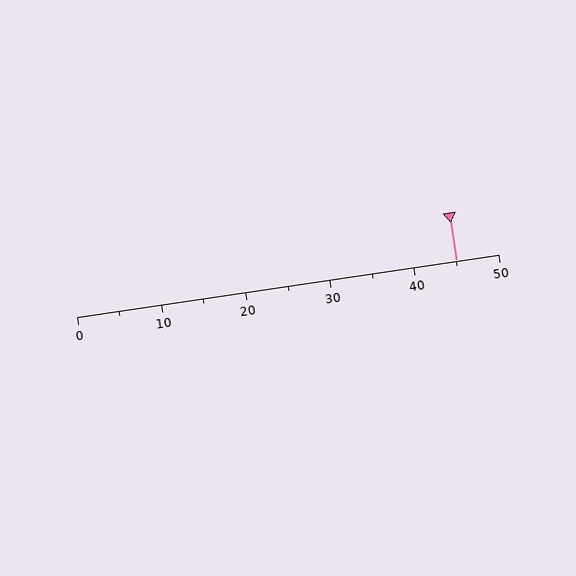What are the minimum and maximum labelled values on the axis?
The axis runs from 0 to 50.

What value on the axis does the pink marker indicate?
The marker indicates approximately 45.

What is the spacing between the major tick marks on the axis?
The major ticks are spaced 10 apart.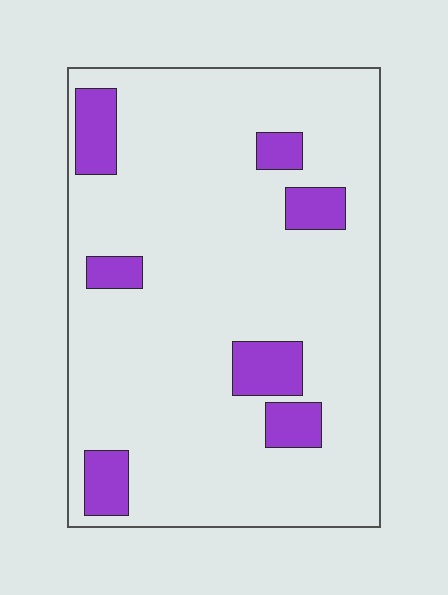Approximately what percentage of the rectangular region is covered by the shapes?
Approximately 15%.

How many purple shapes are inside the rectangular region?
7.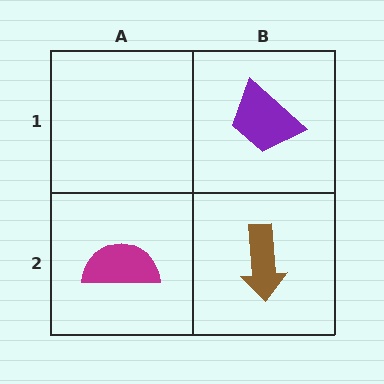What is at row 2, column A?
A magenta semicircle.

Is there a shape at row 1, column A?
No, that cell is empty.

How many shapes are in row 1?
1 shape.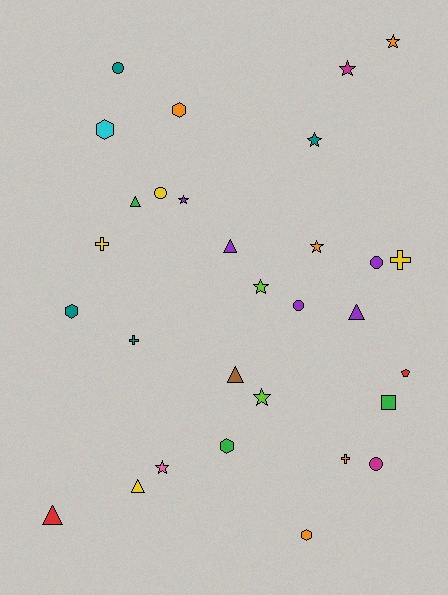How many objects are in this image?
There are 30 objects.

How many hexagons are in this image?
There are 5 hexagons.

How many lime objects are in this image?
There are 2 lime objects.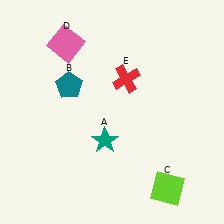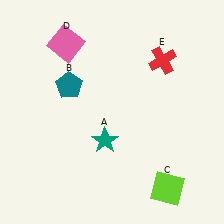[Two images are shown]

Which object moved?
The red cross (E) moved right.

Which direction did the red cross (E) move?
The red cross (E) moved right.